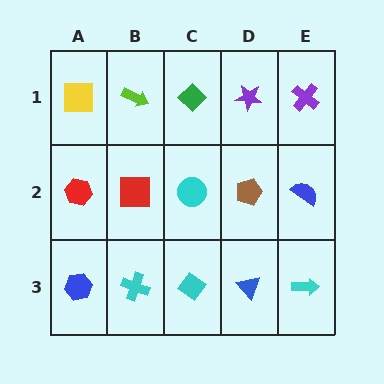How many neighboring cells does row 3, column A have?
2.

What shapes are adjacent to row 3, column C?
A cyan circle (row 2, column C), a cyan cross (row 3, column B), a blue triangle (row 3, column D).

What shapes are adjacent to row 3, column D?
A brown pentagon (row 2, column D), a cyan diamond (row 3, column C), a cyan arrow (row 3, column E).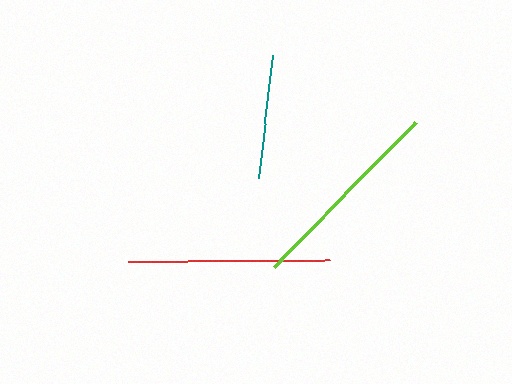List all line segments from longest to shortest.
From longest to shortest: lime, red, teal.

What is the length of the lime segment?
The lime segment is approximately 203 pixels long.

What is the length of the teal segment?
The teal segment is approximately 124 pixels long.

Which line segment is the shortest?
The teal line is the shortest at approximately 124 pixels.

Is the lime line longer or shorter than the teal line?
The lime line is longer than the teal line.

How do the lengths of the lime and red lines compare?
The lime and red lines are approximately the same length.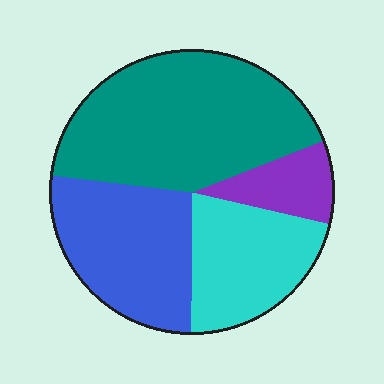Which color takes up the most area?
Teal, at roughly 40%.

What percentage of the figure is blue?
Blue covers 27% of the figure.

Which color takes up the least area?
Purple, at roughly 10%.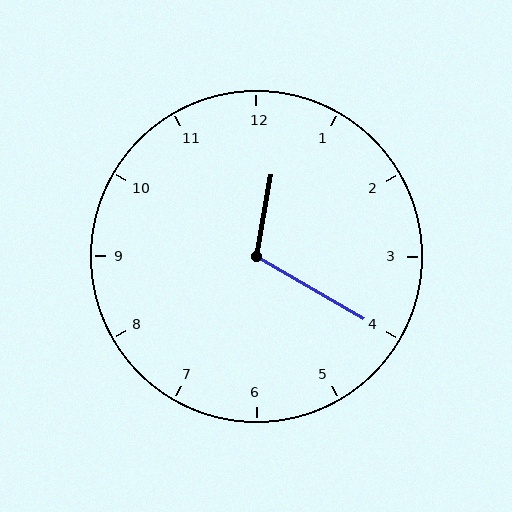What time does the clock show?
12:20.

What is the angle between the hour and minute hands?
Approximately 110 degrees.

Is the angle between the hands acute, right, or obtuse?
It is obtuse.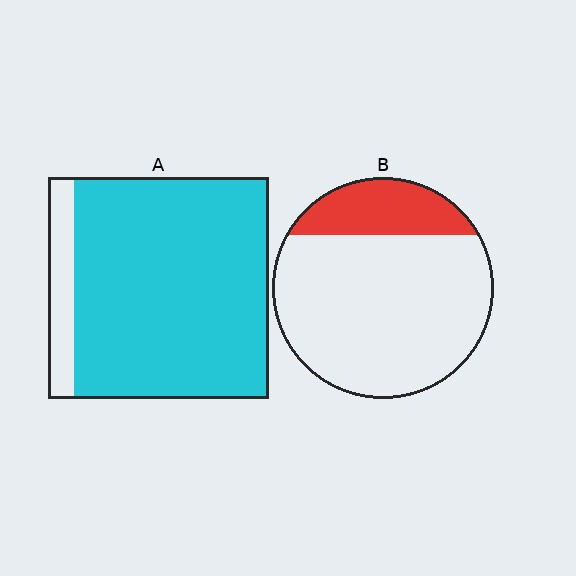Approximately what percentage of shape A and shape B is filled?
A is approximately 90% and B is approximately 20%.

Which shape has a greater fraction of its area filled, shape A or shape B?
Shape A.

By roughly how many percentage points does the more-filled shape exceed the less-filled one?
By roughly 65 percentage points (A over B).